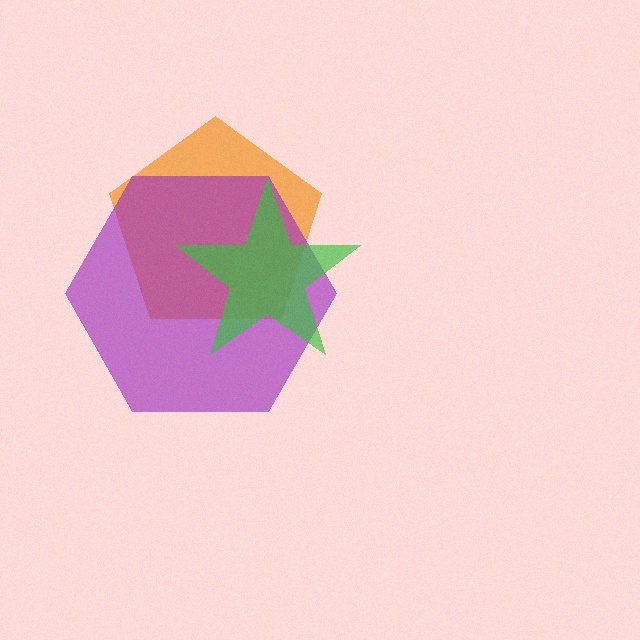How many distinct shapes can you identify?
There are 3 distinct shapes: an orange pentagon, a purple hexagon, a green star.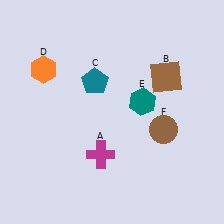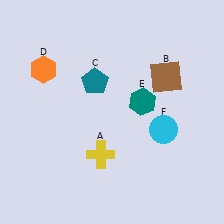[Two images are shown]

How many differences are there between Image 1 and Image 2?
There are 2 differences between the two images.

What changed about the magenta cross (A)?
In Image 1, A is magenta. In Image 2, it changed to yellow.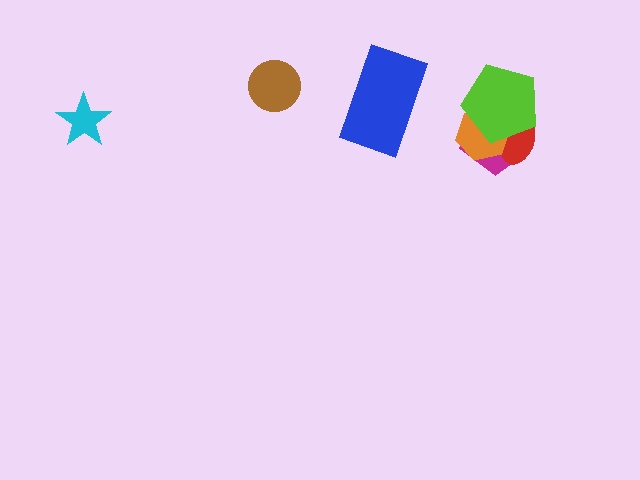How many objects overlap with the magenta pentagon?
3 objects overlap with the magenta pentagon.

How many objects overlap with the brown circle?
0 objects overlap with the brown circle.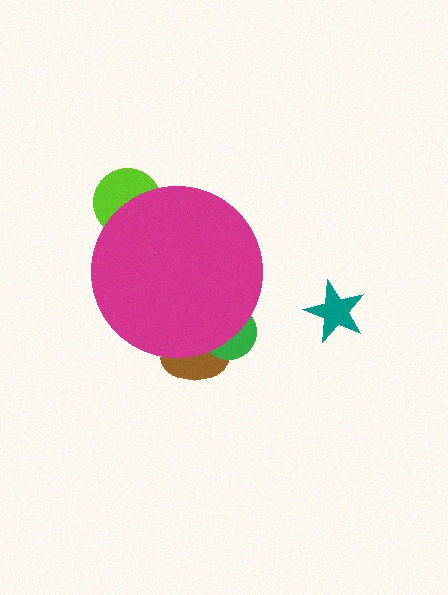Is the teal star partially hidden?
No, the teal star is fully visible.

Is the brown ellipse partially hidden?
Yes, the brown ellipse is partially hidden behind the magenta circle.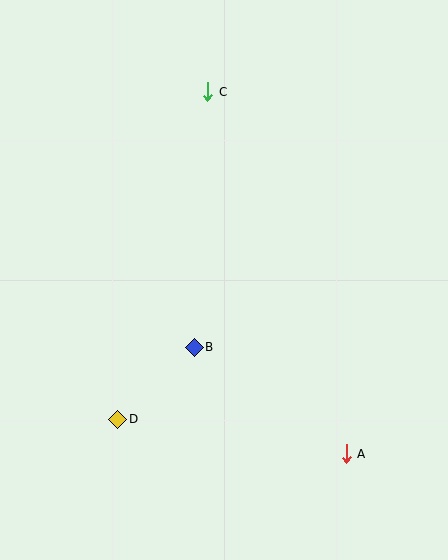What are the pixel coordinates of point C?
Point C is at (208, 92).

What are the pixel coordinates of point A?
Point A is at (346, 454).